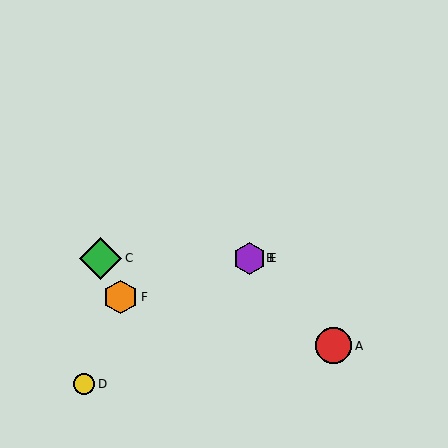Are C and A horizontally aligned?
No, C is at y≈258 and A is at y≈346.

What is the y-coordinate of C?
Object C is at y≈258.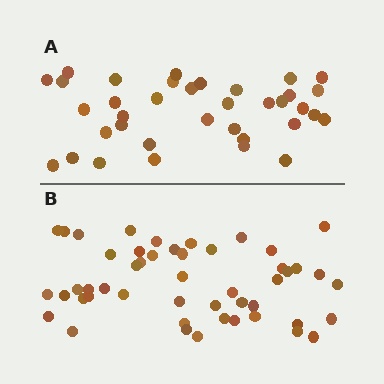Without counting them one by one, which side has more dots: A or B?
Region B (the bottom region) has more dots.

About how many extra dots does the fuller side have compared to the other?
Region B has approximately 15 more dots than region A.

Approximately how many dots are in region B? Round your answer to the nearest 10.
About 50 dots. (The exact count is 49, which rounds to 50.)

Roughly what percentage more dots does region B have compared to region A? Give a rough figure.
About 35% more.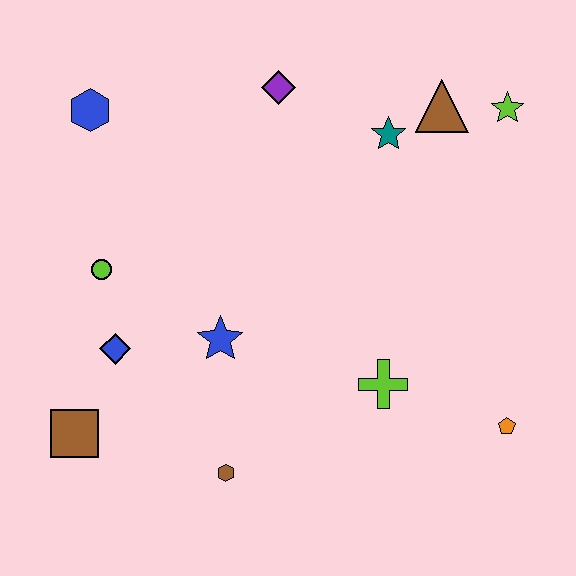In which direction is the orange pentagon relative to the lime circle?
The orange pentagon is to the right of the lime circle.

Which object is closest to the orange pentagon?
The lime cross is closest to the orange pentagon.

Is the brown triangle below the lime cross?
No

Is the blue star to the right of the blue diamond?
Yes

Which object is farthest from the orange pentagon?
The blue hexagon is farthest from the orange pentagon.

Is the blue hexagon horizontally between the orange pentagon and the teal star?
No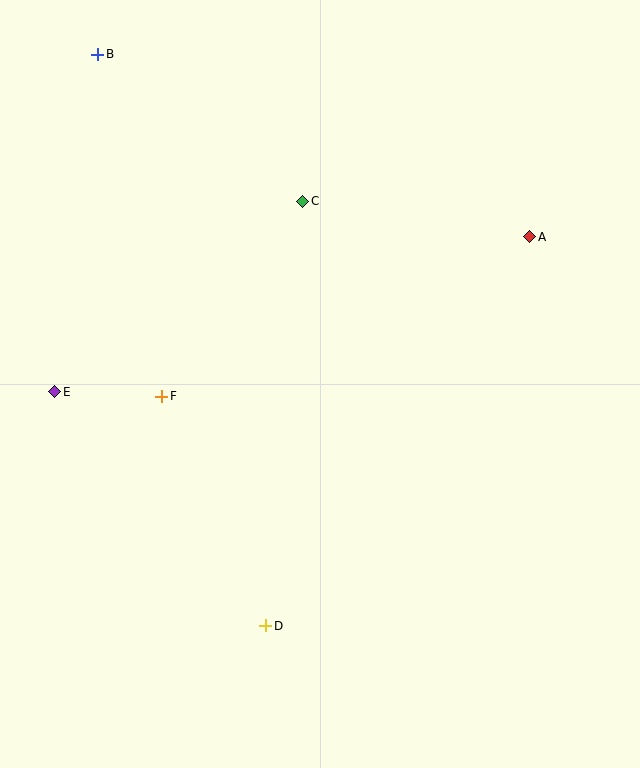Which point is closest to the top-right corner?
Point A is closest to the top-right corner.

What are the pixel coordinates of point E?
Point E is at (55, 392).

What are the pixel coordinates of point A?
Point A is at (530, 237).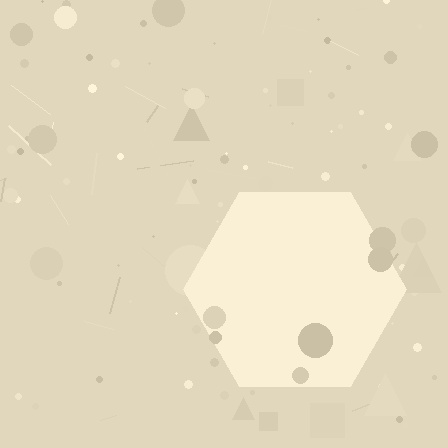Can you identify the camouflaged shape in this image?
The camouflaged shape is a hexagon.